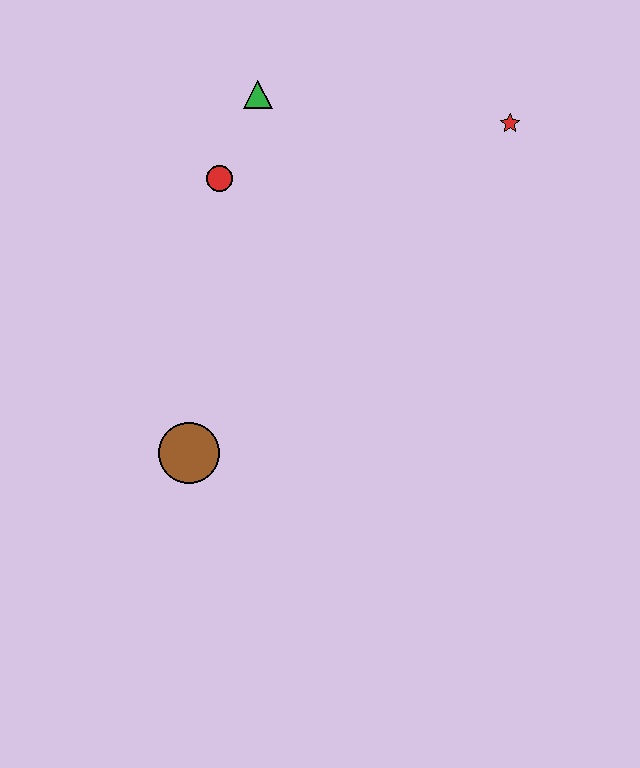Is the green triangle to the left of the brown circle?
No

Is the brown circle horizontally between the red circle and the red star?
No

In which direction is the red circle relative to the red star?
The red circle is to the left of the red star.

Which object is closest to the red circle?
The green triangle is closest to the red circle.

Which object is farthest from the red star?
The brown circle is farthest from the red star.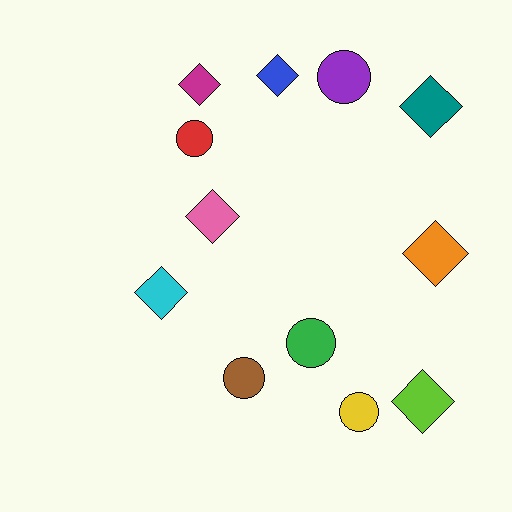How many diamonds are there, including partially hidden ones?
There are 7 diamonds.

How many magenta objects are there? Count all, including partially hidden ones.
There is 1 magenta object.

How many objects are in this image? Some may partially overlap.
There are 12 objects.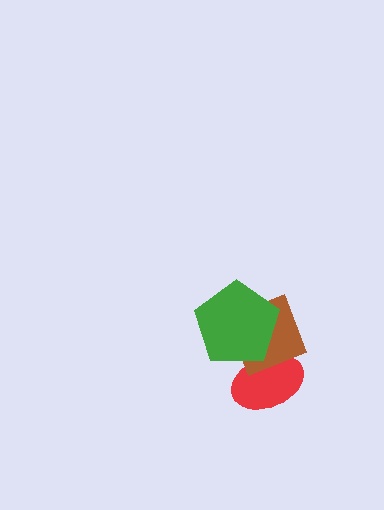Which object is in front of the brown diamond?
The green pentagon is in front of the brown diamond.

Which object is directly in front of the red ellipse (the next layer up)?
The brown diamond is directly in front of the red ellipse.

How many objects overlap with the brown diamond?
2 objects overlap with the brown diamond.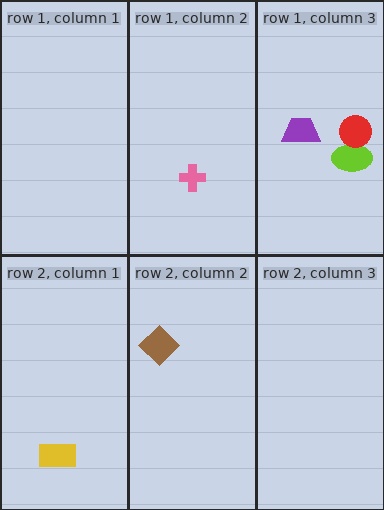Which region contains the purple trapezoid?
The row 1, column 3 region.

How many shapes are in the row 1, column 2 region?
1.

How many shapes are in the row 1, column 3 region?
3.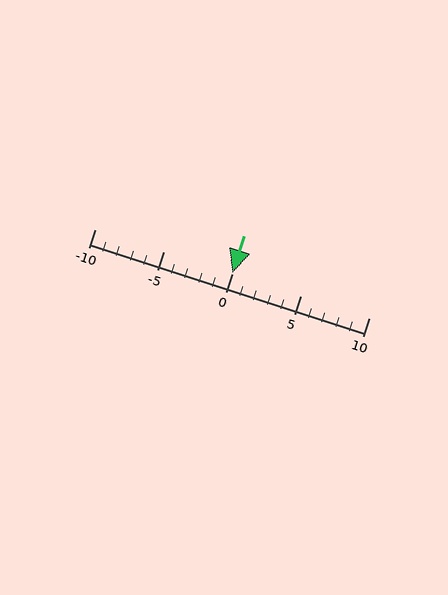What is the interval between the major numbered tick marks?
The major tick marks are spaced 5 units apart.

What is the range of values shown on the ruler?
The ruler shows values from -10 to 10.